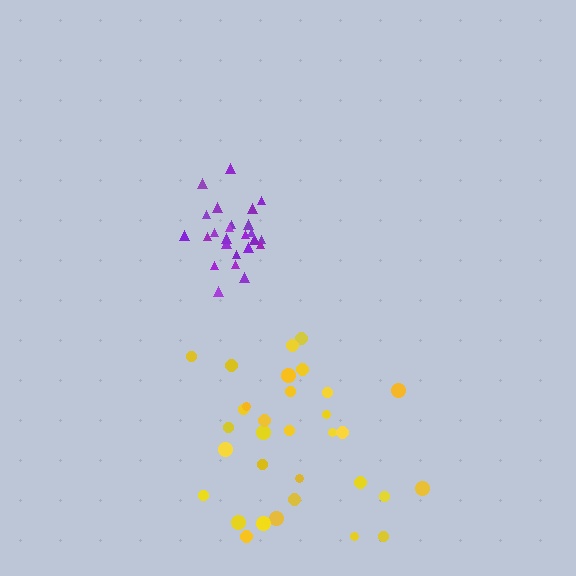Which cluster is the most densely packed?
Purple.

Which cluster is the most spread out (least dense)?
Yellow.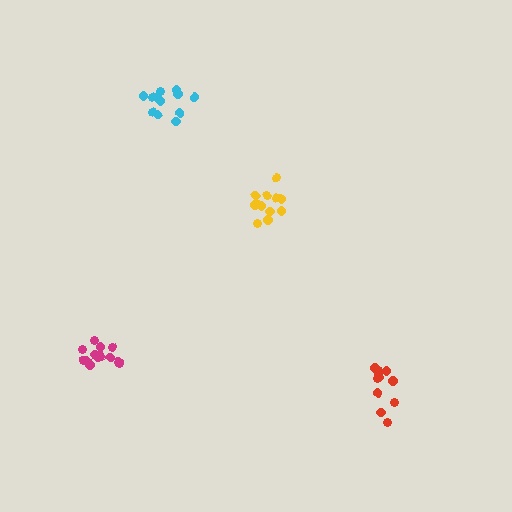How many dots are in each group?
Group 1: 12 dots, Group 2: 12 dots, Group 3: 14 dots, Group 4: 11 dots (49 total).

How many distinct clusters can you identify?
There are 4 distinct clusters.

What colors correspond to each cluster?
The clusters are colored: yellow, cyan, magenta, red.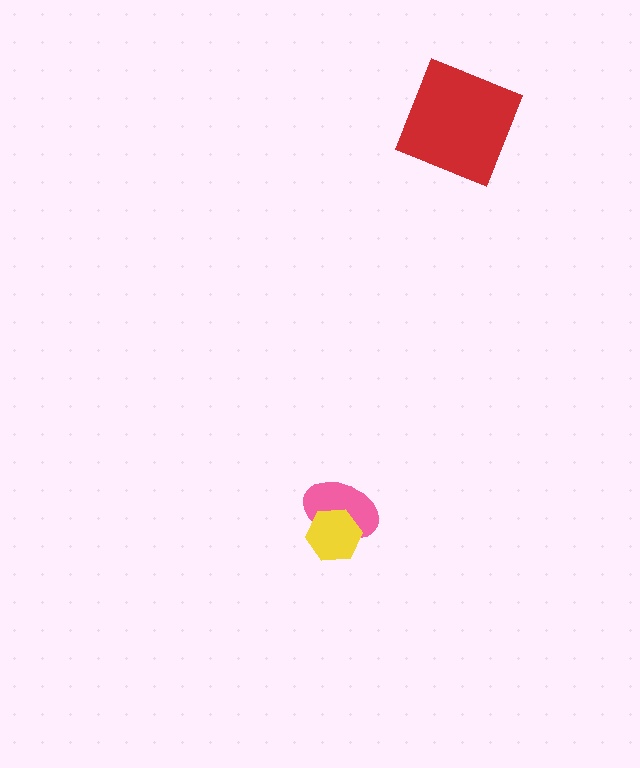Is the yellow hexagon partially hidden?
No, no other shape covers it.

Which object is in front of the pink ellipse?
The yellow hexagon is in front of the pink ellipse.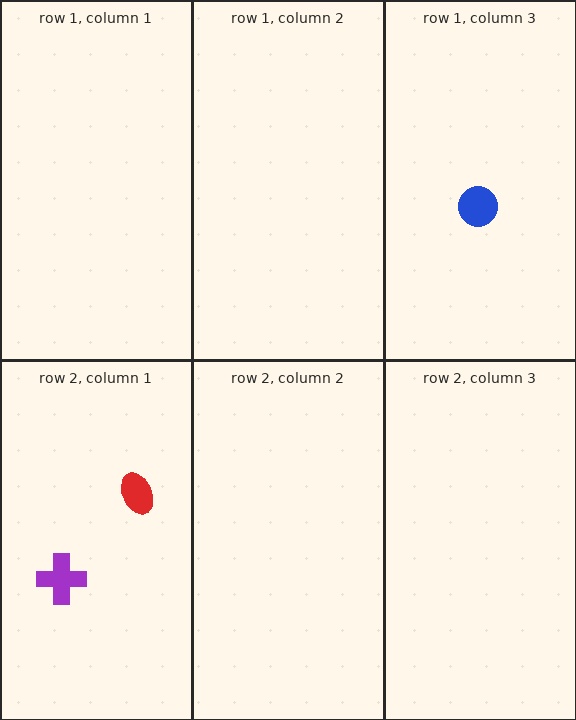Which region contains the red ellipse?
The row 2, column 1 region.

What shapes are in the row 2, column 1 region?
The red ellipse, the purple cross.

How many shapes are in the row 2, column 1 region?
2.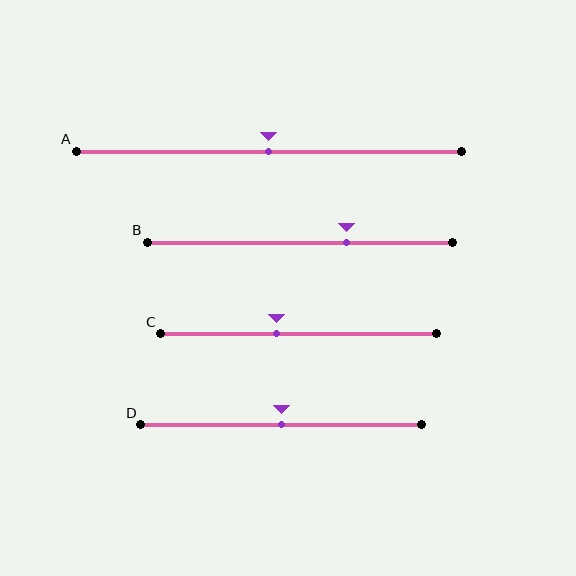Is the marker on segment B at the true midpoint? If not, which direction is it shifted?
No, the marker on segment B is shifted to the right by about 15% of the segment length.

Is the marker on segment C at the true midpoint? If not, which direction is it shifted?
No, the marker on segment C is shifted to the left by about 8% of the segment length.